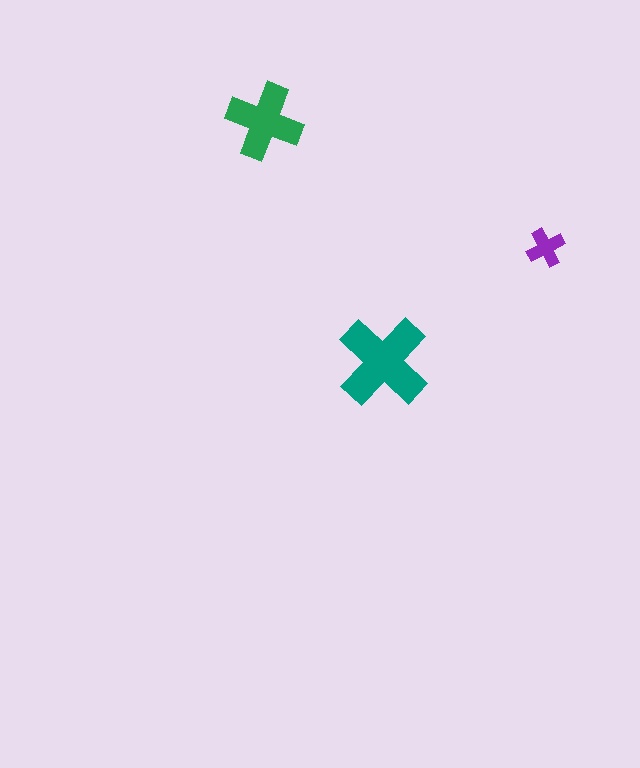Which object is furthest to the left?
The green cross is leftmost.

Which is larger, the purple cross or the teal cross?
The teal one.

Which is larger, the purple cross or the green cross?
The green one.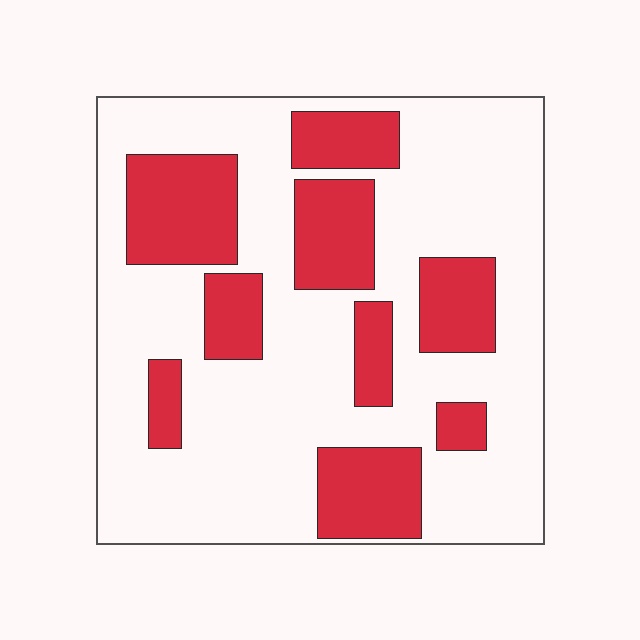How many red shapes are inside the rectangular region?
9.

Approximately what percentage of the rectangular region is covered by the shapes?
Approximately 30%.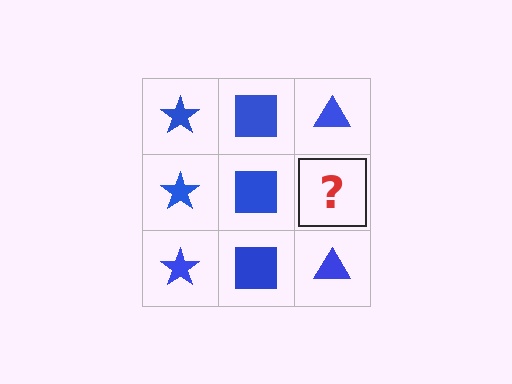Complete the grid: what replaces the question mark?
The question mark should be replaced with a blue triangle.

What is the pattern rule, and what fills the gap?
The rule is that each column has a consistent shape. The gap should be filled with a blue triangle.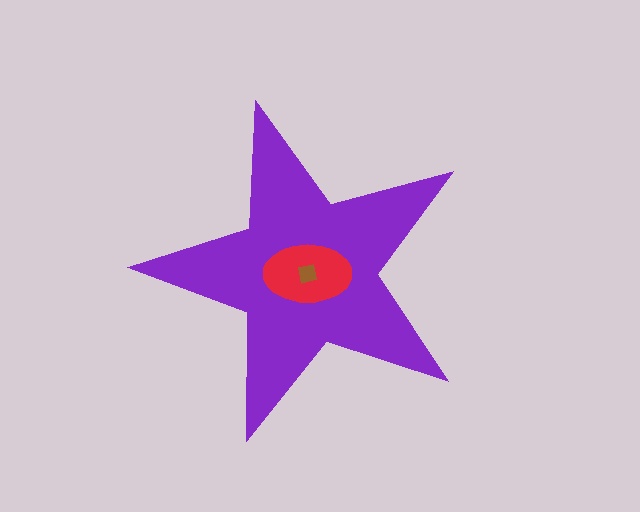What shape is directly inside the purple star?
The red ellipse.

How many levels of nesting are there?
3.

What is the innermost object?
The brown square.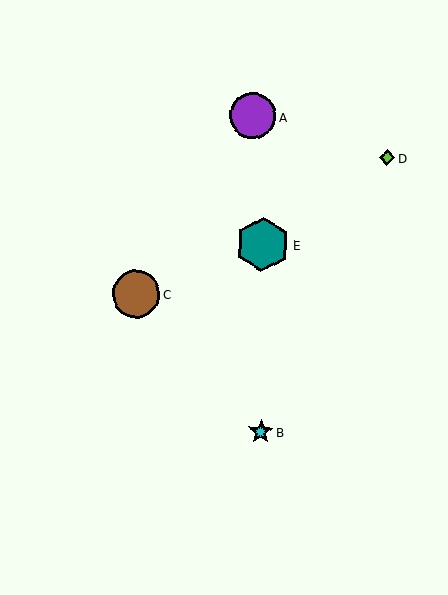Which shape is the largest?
The teal hexagon (labeled E) is the largest.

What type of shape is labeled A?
Shape A is a purple circle.